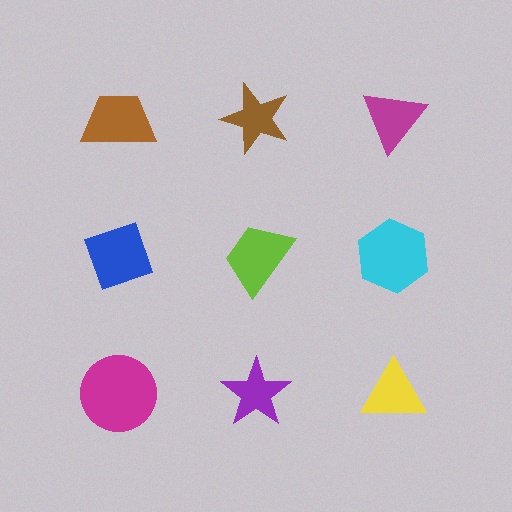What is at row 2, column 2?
A lime trapezoid.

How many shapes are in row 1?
3 shapes.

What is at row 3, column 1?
A magenta circle.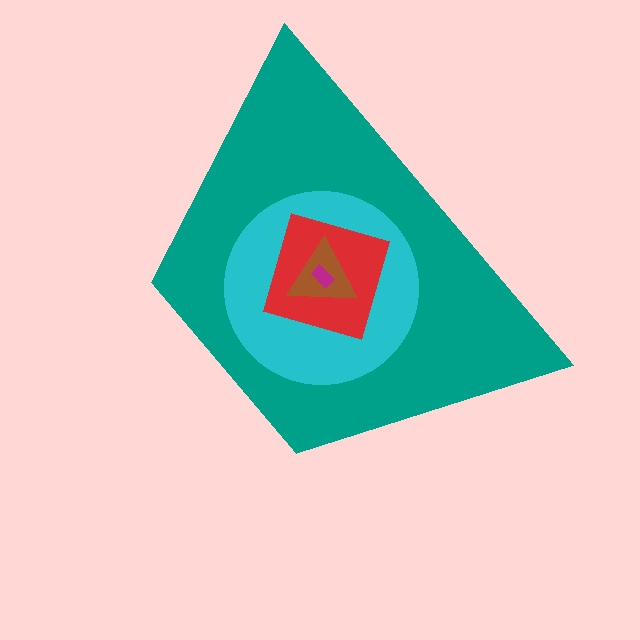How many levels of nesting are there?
5.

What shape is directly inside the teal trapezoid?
The cyan circle.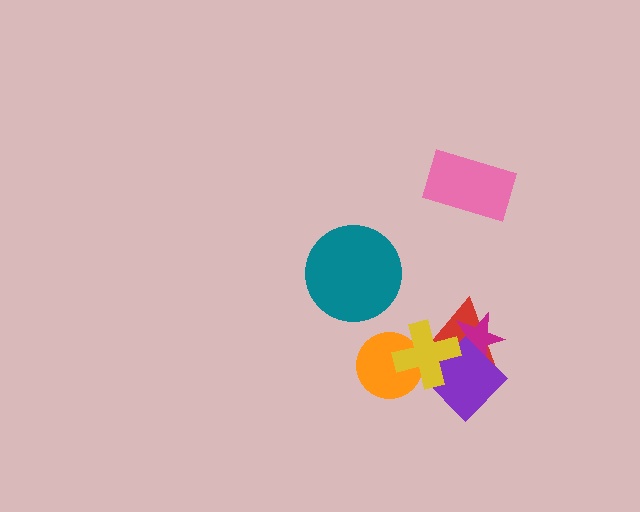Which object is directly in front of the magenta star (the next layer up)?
The purple diamond is directly in front of the magenta star.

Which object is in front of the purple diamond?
The yellow cross is in front of the purple diamond.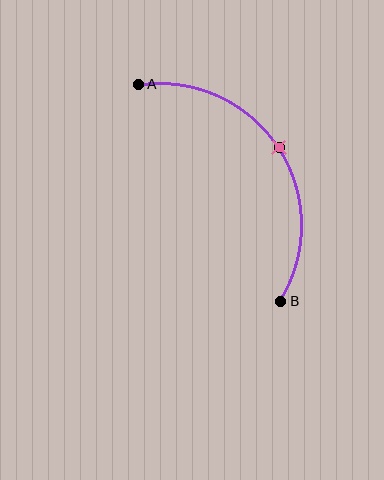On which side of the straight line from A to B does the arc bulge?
The arc bulges to the right of the straight line connecting A and B.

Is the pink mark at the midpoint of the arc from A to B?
Yes. The pink mark lies on the arc at equal arc-length from both A and B — it is the arc midpoint.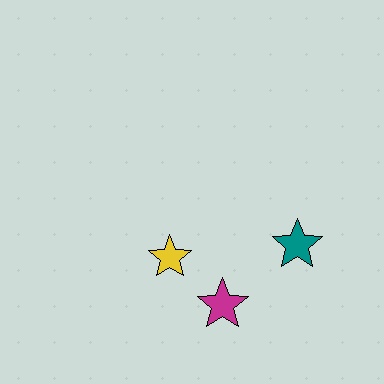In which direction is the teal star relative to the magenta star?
The teal star is to the right of the magenta star.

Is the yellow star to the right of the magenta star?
No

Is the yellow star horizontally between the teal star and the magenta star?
No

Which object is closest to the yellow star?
The magenta star is closest to the yellow star.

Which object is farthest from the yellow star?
The teal star is farthest from the yellow star.